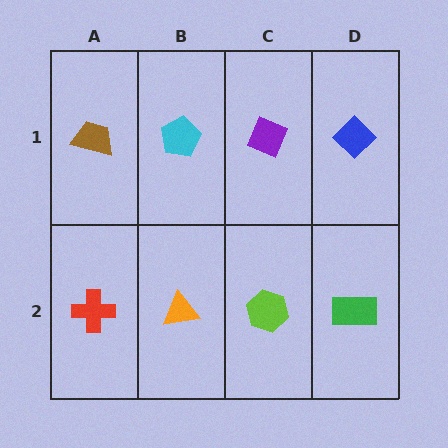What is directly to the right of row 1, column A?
A cyan pentagon.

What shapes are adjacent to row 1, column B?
An orange triangle (row 2, column B), a brown trapezoid (row 1, column A), a purple diamond (row 1, column C).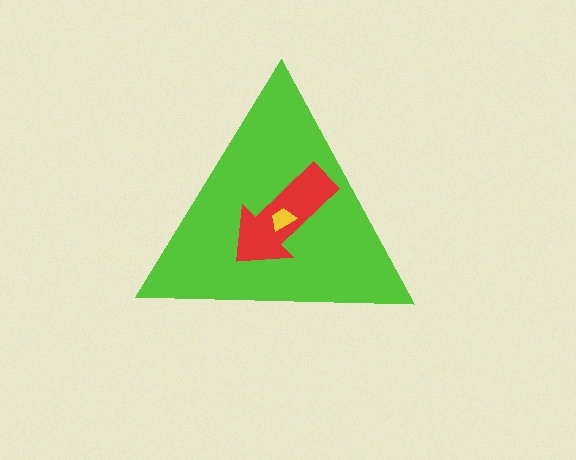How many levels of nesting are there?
3.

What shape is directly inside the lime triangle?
The red arrow.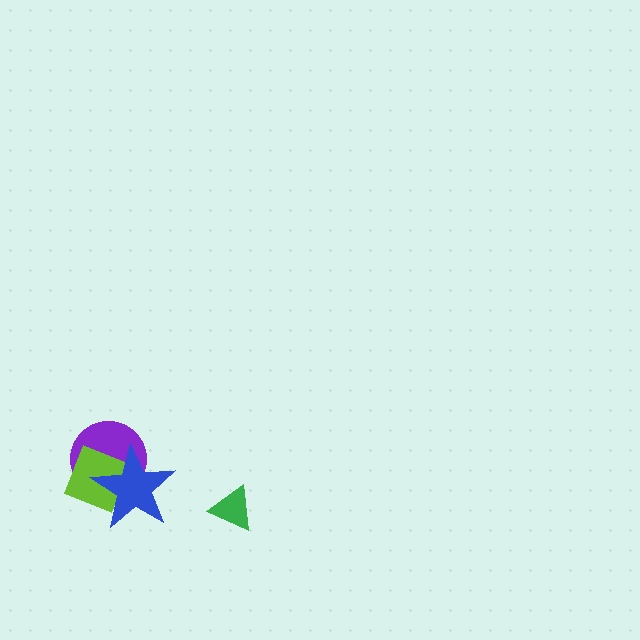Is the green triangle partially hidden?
No, no other shape covers it.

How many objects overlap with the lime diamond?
2 objects overlap with the lime diamond.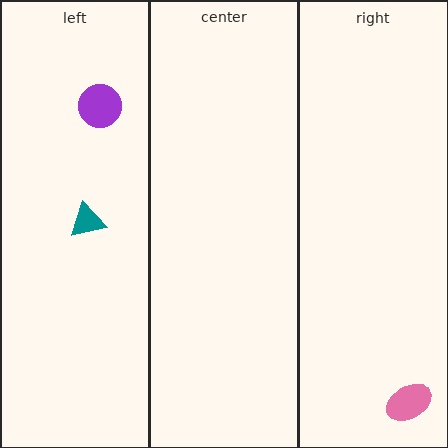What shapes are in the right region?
The pink ellipse.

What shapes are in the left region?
The purple circle, the teal triangle.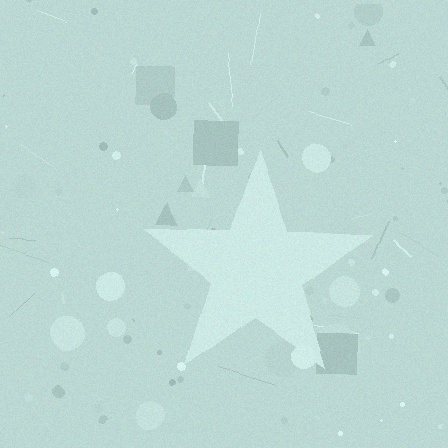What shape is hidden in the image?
A star is hidden in the image.